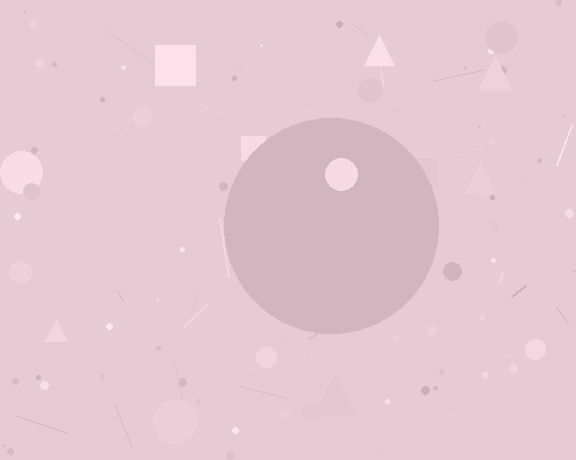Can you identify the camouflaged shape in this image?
The camouflaged shape is a circle.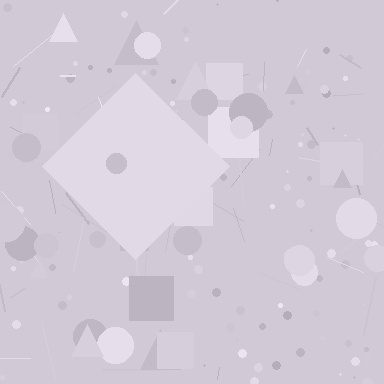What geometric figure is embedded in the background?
A diamond is embedded in the background.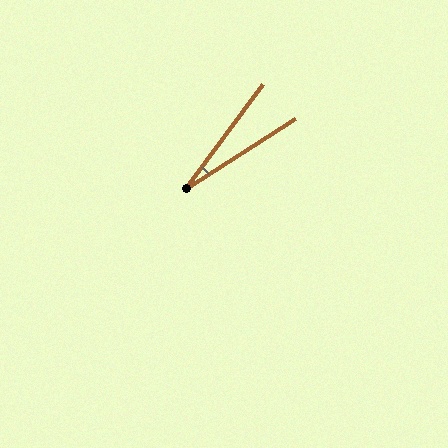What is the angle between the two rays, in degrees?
Approximately 21 degrees.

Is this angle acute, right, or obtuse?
It is acute.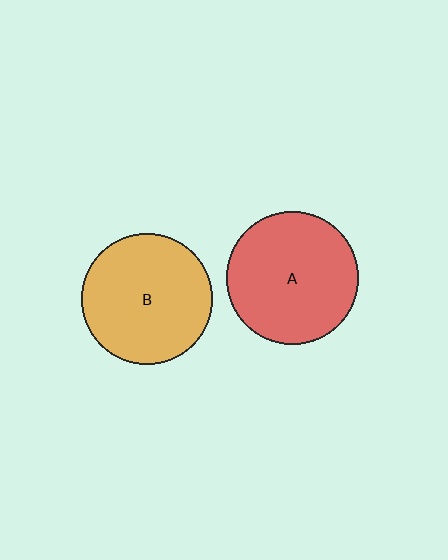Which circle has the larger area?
Circle A (red).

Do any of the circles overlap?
No, none of the circles overlap.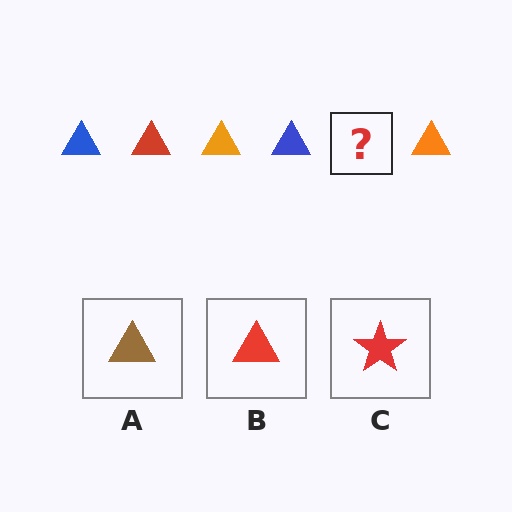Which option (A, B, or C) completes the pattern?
B.